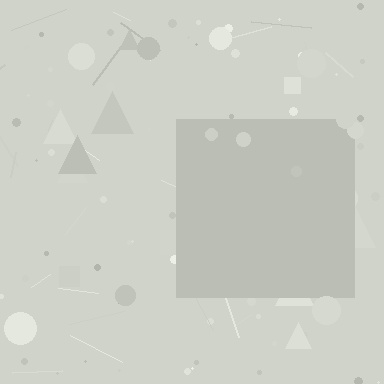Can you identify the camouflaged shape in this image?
The camouflaged shape is a square.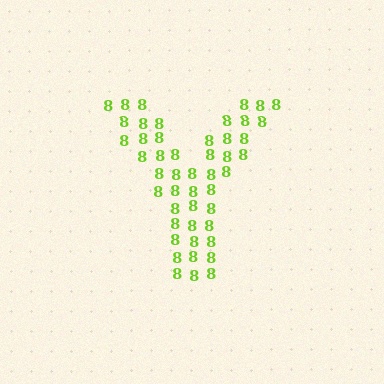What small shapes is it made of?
It is made of small digit 8's.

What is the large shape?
The large shape is the letter Y.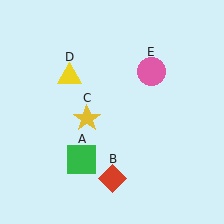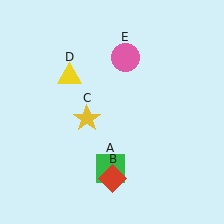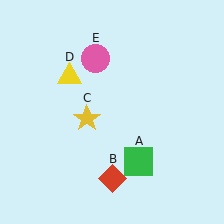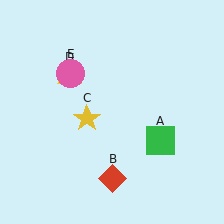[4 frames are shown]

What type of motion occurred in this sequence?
The green square (object A), pink circle (object E) rotated counterclockwise around the center of the scene.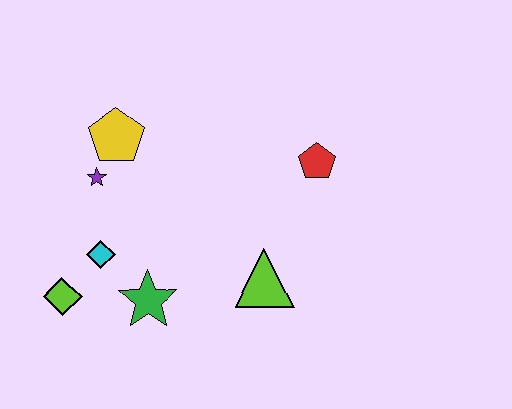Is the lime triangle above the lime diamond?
Yes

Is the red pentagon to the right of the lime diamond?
Yes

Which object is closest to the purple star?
The yellow pentagon is closest to the purple star.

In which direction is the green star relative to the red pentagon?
The green star is to the left of the red pentagon.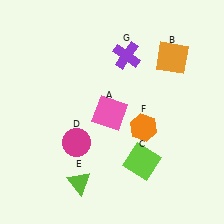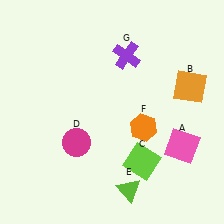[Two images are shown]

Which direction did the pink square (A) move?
The pink square (A) moved right.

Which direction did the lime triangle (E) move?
The lime triangle (E) moved right.